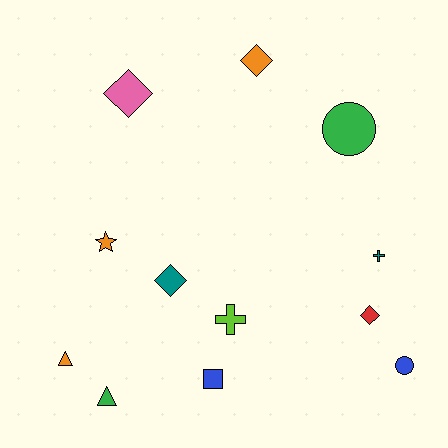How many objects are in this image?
There are 12 objects.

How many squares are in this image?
There is 1 square.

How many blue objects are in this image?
There are 2 blue objects.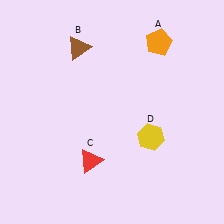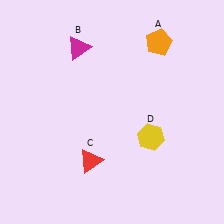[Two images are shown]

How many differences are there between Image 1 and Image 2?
There is 1 difference between the two images.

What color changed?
The triangle (B) changed from brown in Image 1 to magenta in Image 2.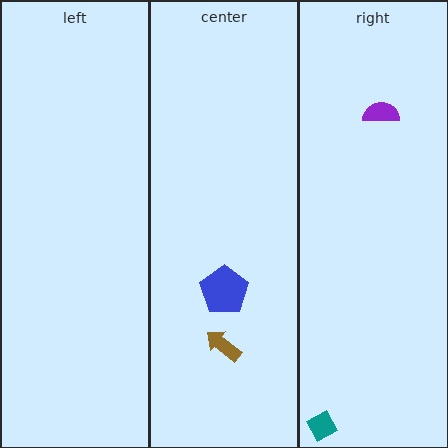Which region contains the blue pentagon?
The center region.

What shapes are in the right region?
The purple semicircle, the teal diamond.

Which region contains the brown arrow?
The center region.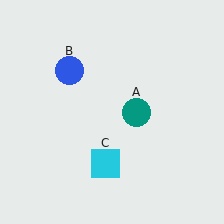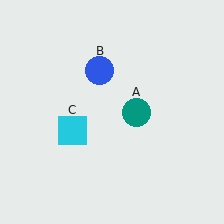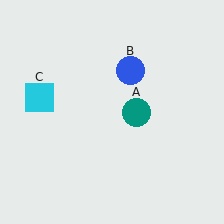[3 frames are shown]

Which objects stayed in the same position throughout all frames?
Teal circle (object A) remained stationary.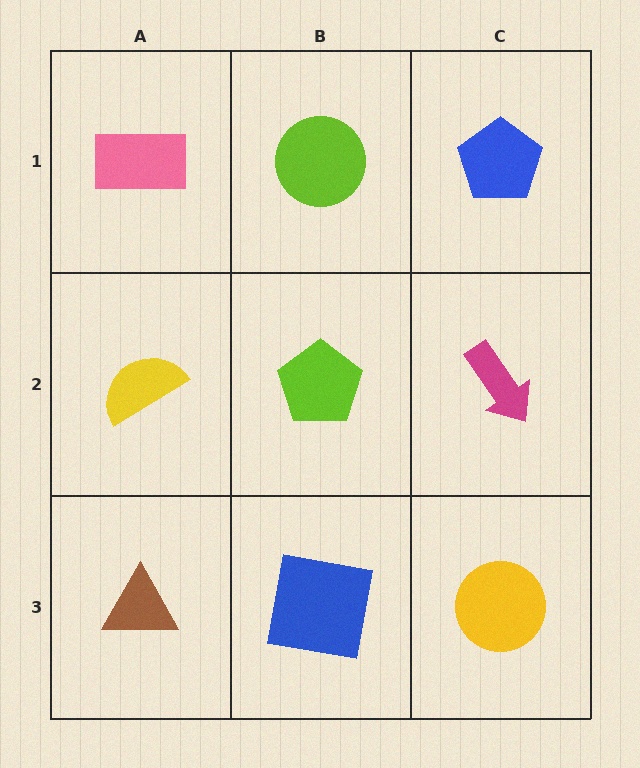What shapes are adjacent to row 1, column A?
A yellow semicircle (row 2, column A), a lime circle (row 1, column B).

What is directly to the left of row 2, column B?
A yellow semicircle.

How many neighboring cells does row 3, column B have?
3.